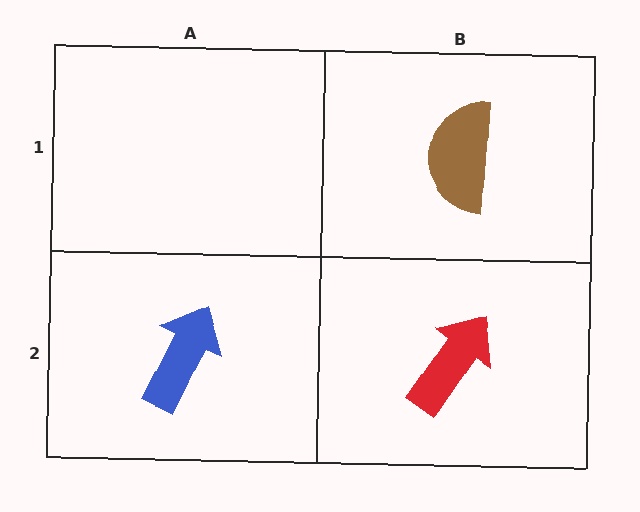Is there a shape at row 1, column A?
No, that cell is empty.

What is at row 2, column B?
A red arrow.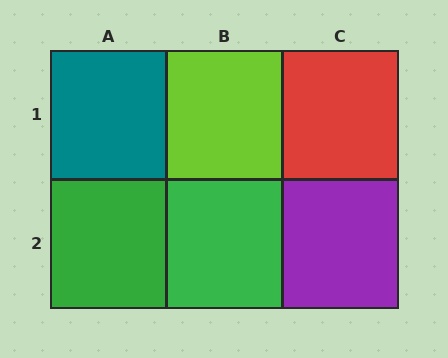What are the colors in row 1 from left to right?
Teal, lime, red.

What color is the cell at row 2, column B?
Green.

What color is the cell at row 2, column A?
Green.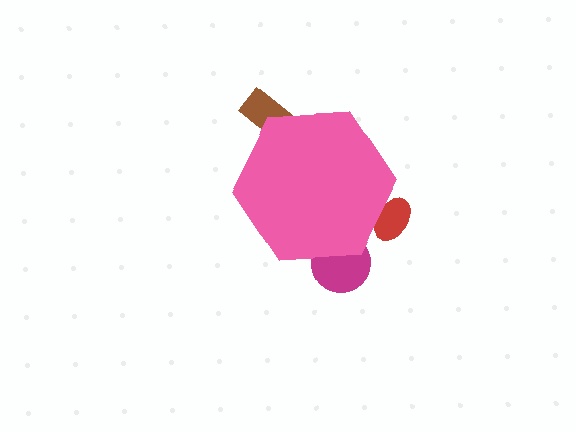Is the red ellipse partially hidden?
Yes, the red ellipse is partially hidden behind the pink hexagon.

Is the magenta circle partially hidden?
Yes, the magenta circle is partially hidden behind the pink hexagon.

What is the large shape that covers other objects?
A pink hexagon.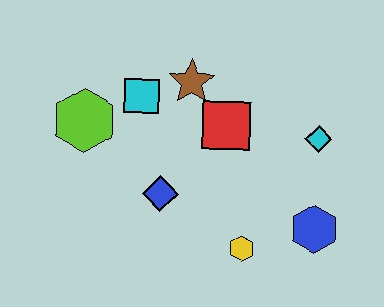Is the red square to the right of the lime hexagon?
Yes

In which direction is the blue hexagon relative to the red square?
The blue hexagon is below the red square.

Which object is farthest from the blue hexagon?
The lime hexagon is farthest from the blue hexagon.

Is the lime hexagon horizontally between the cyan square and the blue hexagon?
No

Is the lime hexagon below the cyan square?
Yes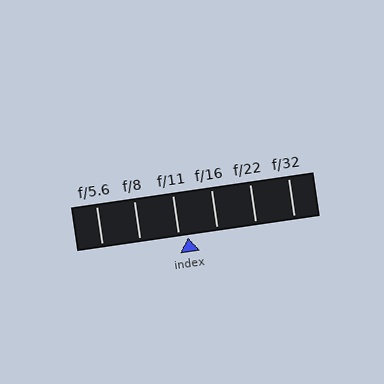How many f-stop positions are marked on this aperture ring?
There are 6 f-stop positions marked.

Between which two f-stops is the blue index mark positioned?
The index mark is between f/11 and f/16.